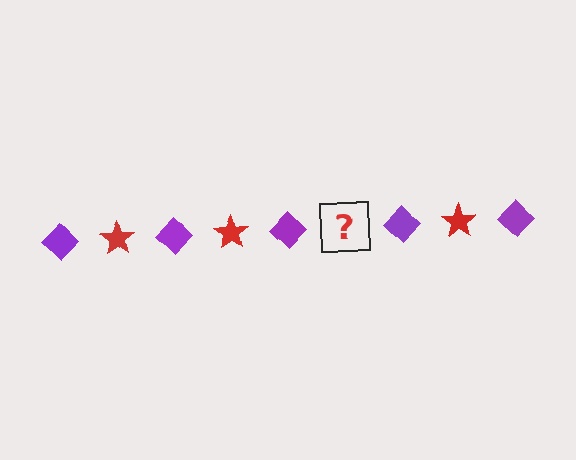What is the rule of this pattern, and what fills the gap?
The rule is that the pattern alternates between purple diamond and red star. The gap should be filled with a red star.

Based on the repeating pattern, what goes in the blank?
The blank should be a red star.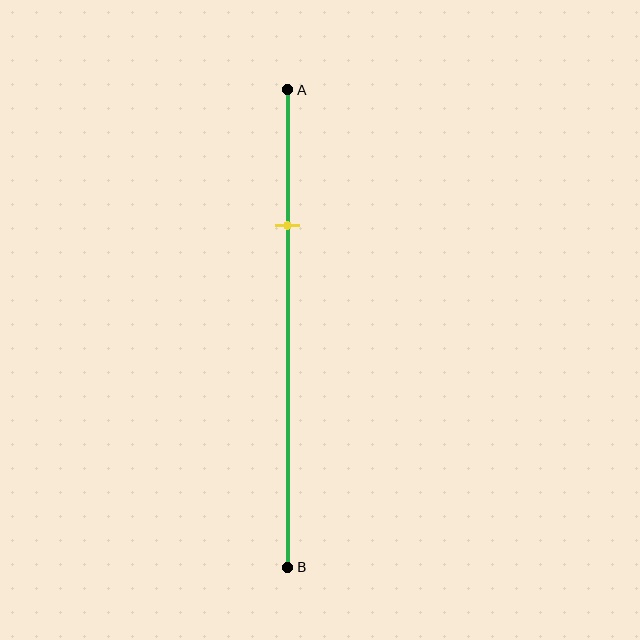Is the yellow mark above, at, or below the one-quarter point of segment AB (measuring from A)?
The yellow mark is below the one-quarter point of segment AB.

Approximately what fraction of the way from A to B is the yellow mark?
The yellow mark is approximately 30% of the way from A to B.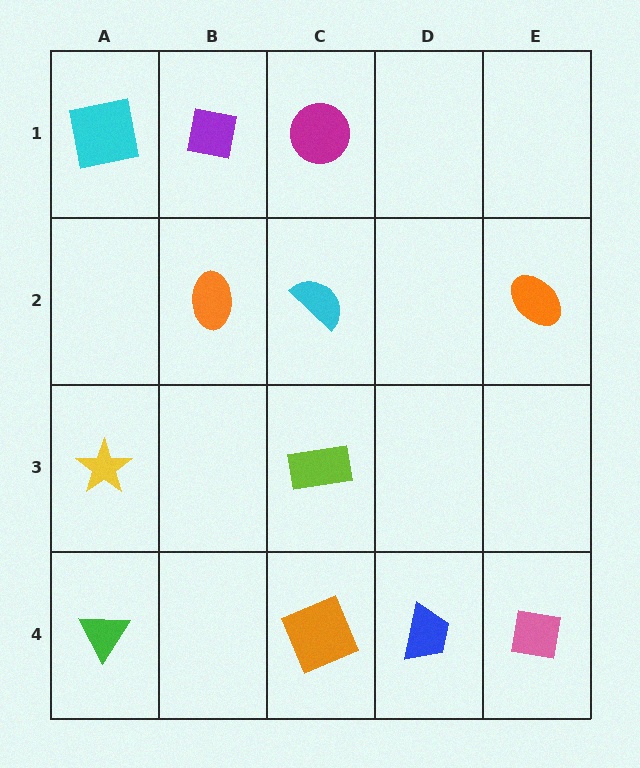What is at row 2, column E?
An orange ellipse.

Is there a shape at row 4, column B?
No, that cell is empty.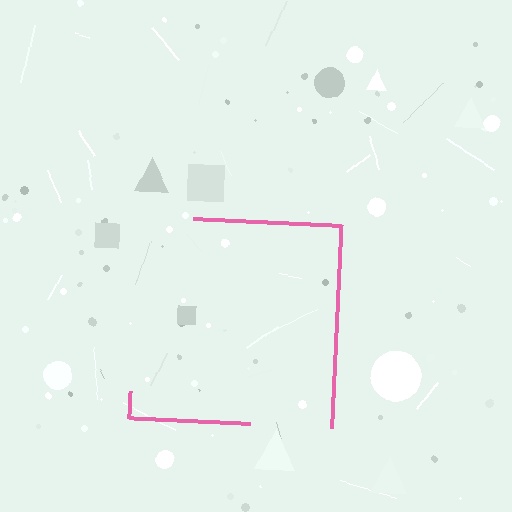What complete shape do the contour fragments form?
The contour fragments form a square.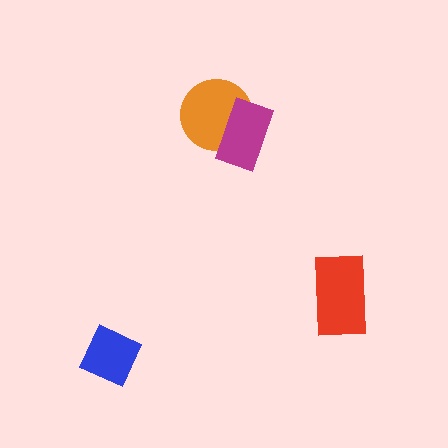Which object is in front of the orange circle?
The magenta rectangle is in front of the orange circle.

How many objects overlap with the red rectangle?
0 objects overlap with the red rectangle.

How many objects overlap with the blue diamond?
0 objects overlap with the blue diamond.